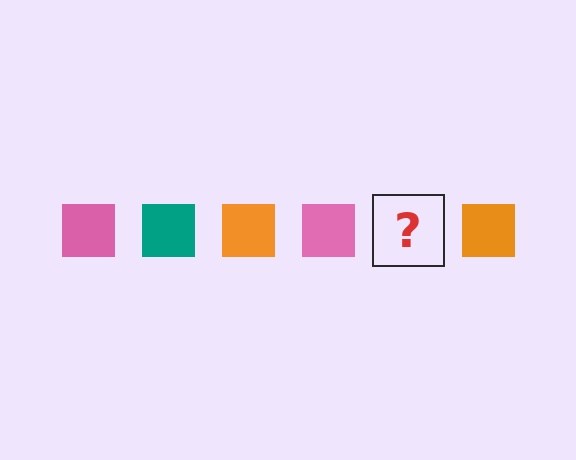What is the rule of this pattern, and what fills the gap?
The rule is that the pattern cycles through pink, teal, orange squares. The gap should be filled with a teal square.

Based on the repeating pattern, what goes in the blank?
The blank should be a teal square.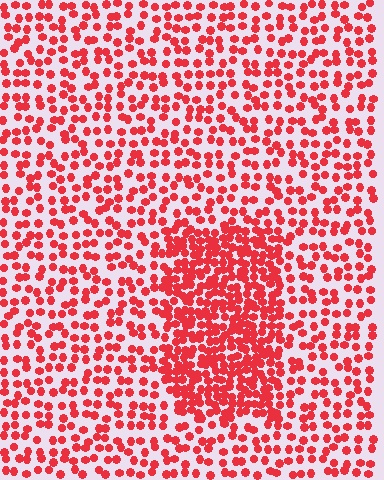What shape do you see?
I see a rectangle.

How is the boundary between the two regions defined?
The boundary is defined by a change in element density (approximately 2.1x ratio). All elements are the same color, size, and shape.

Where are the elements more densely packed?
The elements are more densely packed inside the rectangle boundary.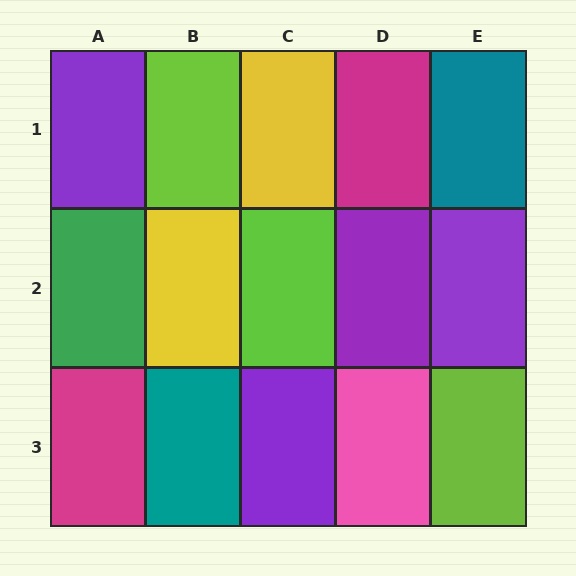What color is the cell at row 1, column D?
Magenta.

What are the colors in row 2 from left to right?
Green, yellow, lime, purple, purple.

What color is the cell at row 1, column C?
Yellow.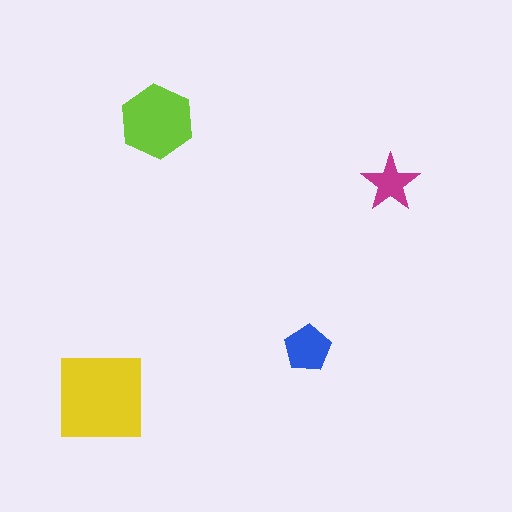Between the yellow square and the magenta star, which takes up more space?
The yellow square.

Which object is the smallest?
The magenta star.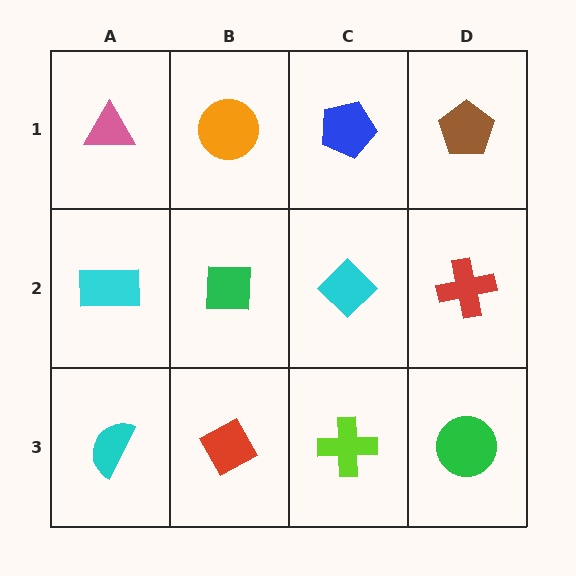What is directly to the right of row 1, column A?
An orange circle.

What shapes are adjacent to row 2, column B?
An orange circle (row 1, column B), a red diamond (row 3, column B), a cyan rectangle (row 2, column A), a cyan diamond (row 2, column C).